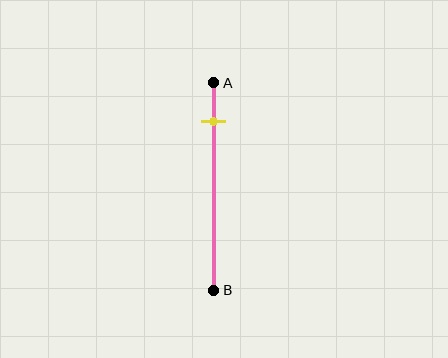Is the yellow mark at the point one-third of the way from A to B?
No, the mark is at about 20% from A, not at the 33% one-third point.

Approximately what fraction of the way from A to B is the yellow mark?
The yellow mark is approximately 20% of the way from A to B.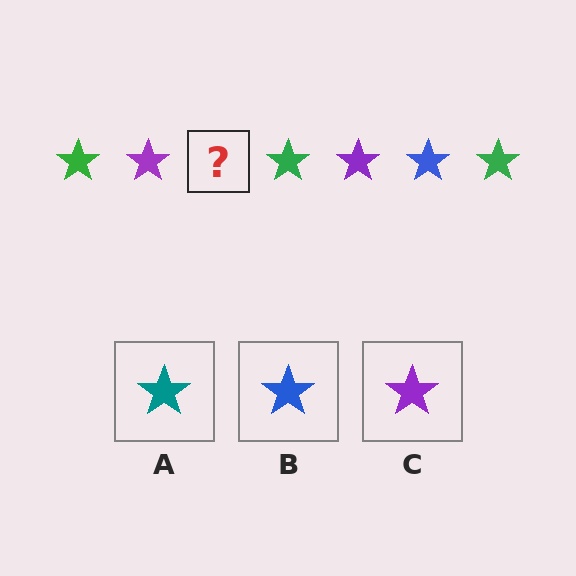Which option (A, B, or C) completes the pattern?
B.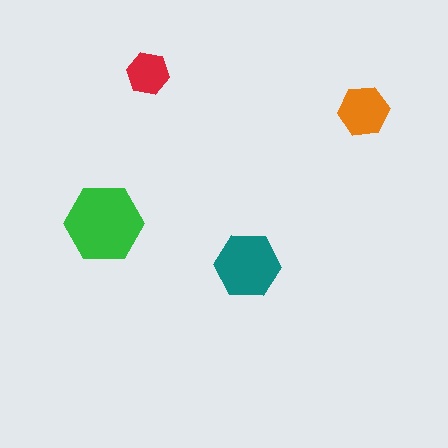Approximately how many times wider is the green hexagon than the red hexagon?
About 2 times wider.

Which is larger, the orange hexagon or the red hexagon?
The orange one.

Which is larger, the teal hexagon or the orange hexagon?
The teal one.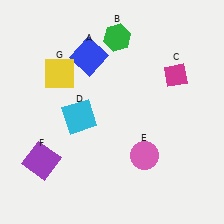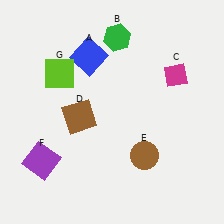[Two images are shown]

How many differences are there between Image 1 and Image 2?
There are 3 differences between the two images.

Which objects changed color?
D changed from cyan to brown. E changed from pink to brown. G changed from yellow to lime.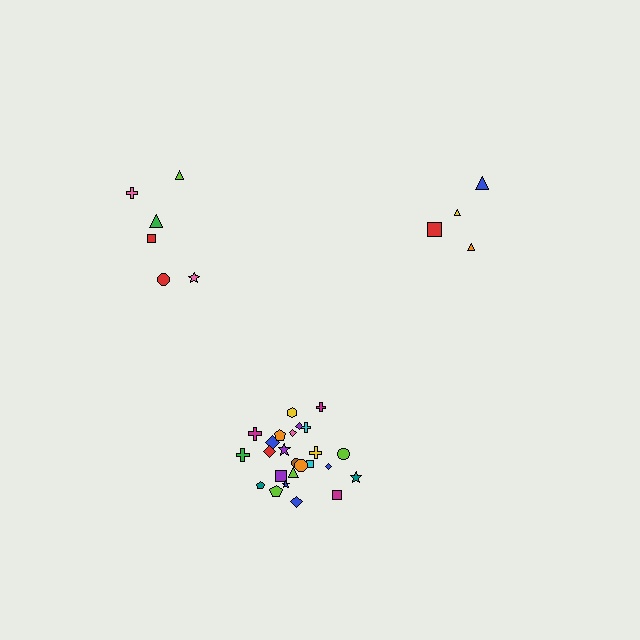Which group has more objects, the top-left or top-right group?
The top-left group.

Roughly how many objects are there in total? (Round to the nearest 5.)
Roughly 35 objects in total.